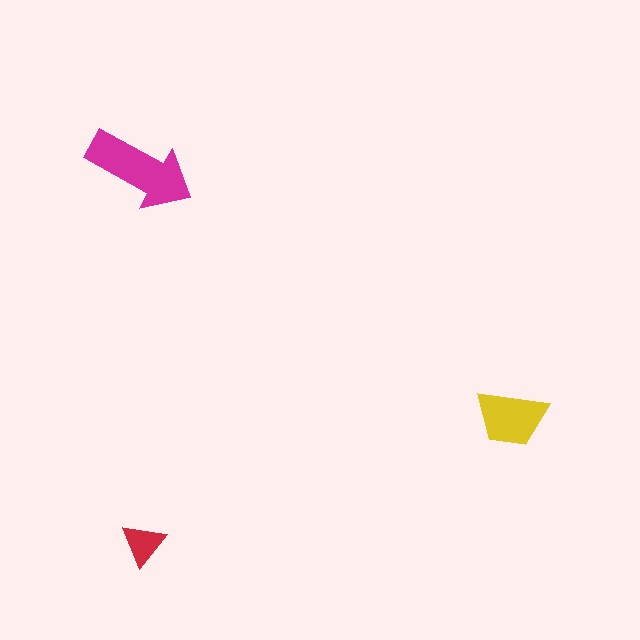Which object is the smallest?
The red triangle.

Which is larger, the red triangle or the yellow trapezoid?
The yellow trapezoid.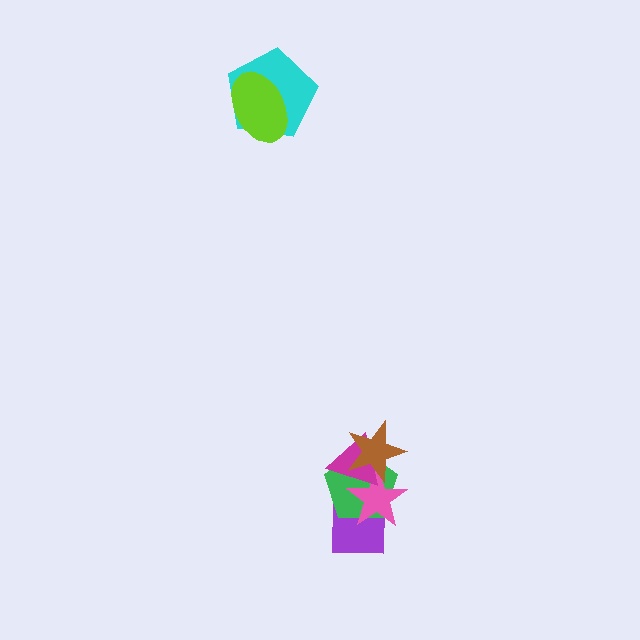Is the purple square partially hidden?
Yes, it is partially covered by another shape.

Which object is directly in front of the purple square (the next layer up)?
The green pentagon is directly in front of the purple square.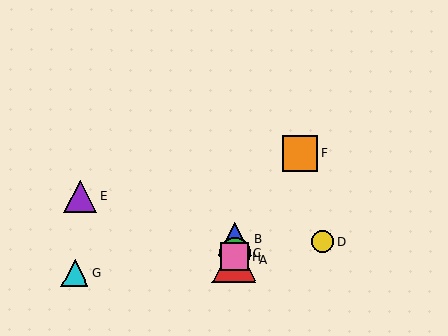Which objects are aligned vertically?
Objects A, B, C, H are aligned vertically.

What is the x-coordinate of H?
Object H is at x≈234.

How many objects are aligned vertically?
4 objects (A, B, C, H) are aligned vertically.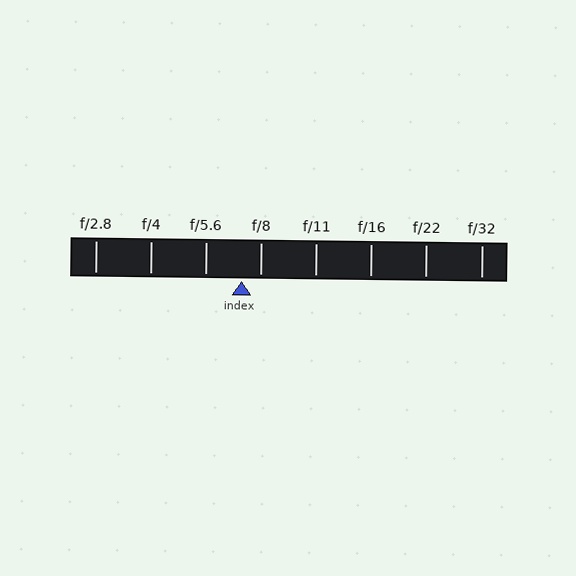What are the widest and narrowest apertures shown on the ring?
The widest aperture shown is f/2.8 and the narrowest is f/32.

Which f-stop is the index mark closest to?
The index mark is closest to f/8.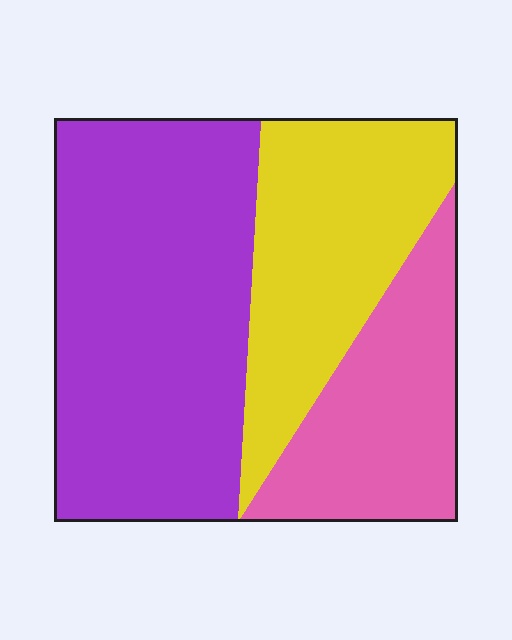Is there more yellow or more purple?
Purple.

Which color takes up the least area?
Pink, at roughly 25%.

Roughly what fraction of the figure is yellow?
Yellow takes up about one quarter (1/4) of the figure.